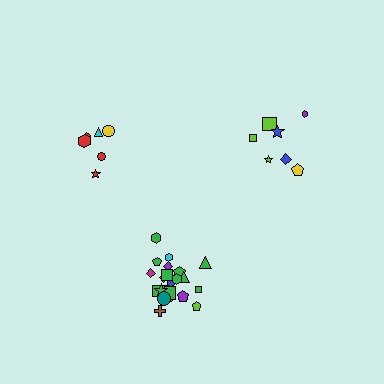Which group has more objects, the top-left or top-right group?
The top-right group.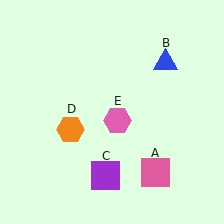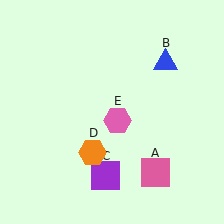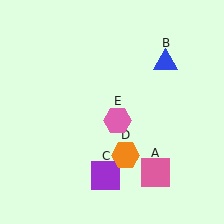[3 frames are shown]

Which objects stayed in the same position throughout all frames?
Pink square (object A) and blue triangle (object B) and purple square (object C) and pink hexagon (object E) remained stationary.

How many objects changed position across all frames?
1 object changed position: orange hexagon (object D).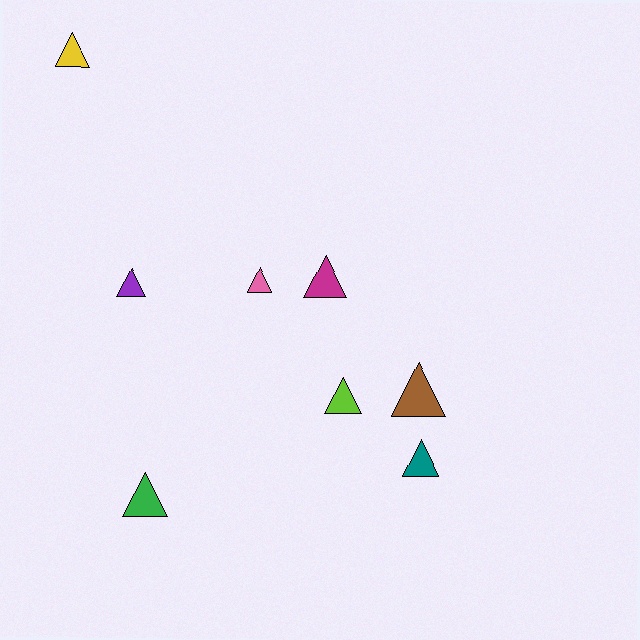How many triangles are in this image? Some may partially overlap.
There are 8 triangles.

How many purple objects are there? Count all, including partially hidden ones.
There is 1 purple object.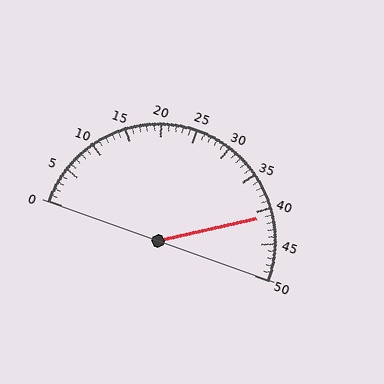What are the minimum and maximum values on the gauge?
The gauge ranges from 0 to 50.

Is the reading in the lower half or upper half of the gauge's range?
The reading is in the upper half of the range (0 to 50).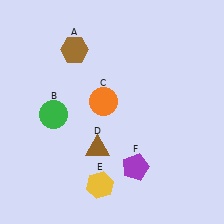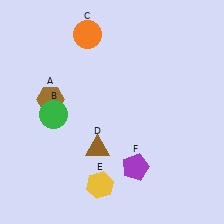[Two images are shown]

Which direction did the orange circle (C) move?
The orange circle (C) moved up.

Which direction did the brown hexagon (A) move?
The brown hexagon (A) moved down.